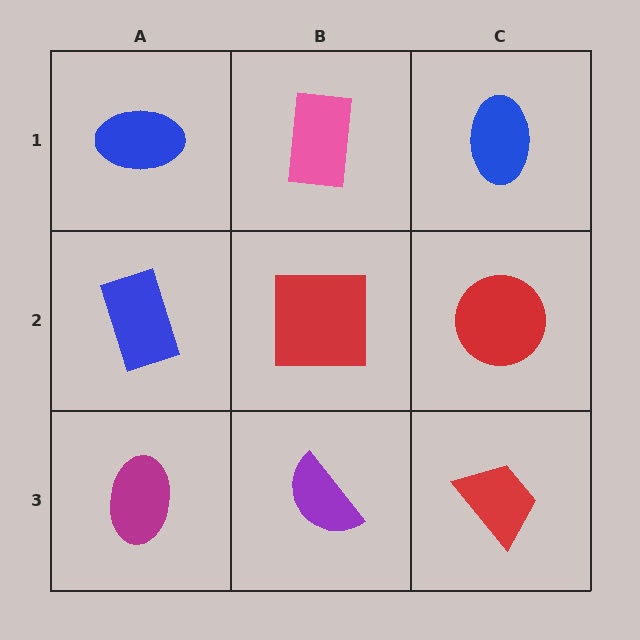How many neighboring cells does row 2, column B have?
4.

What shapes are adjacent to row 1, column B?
A red square (row 2, column B), a blue ellipse (row 1, column A), a blue ellipse (row 1, column C).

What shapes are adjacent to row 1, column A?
A blue rectangle (row 2, column A), a pink rectangle (row 1, column B).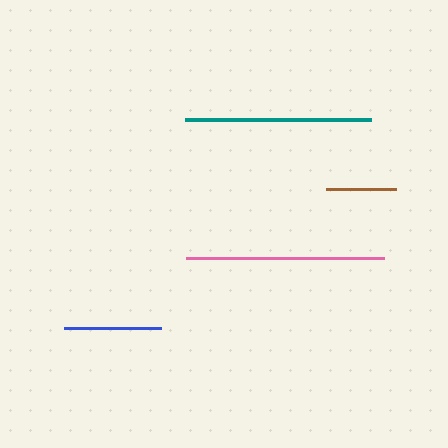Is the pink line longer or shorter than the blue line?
The pink line is longer than the blue line.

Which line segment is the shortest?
The brown line is the shortest at approximately 70 pixels.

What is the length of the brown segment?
The brown segment is approximately 70 pixels long.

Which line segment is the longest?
The pink line is the longest at approximately 198 pixels.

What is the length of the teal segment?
The teal segment is approximately 186 pixels long.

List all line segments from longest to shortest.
From longest to shortest: pink, teal, blue, brown.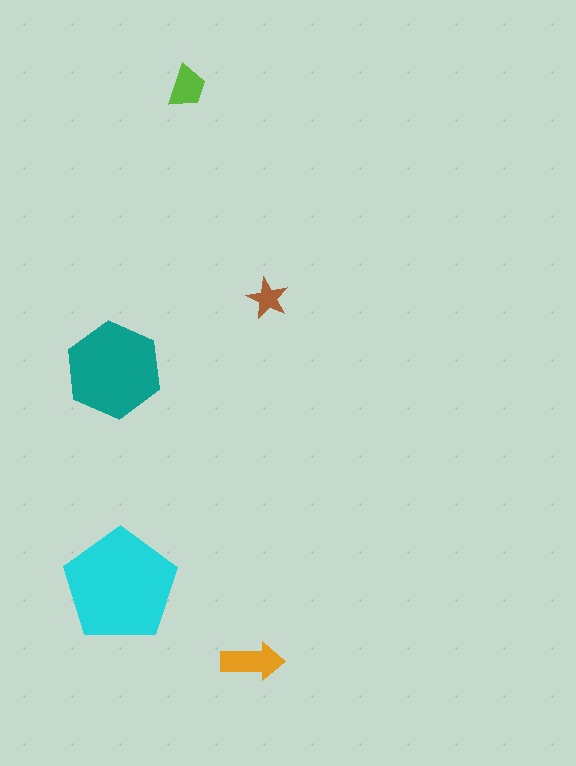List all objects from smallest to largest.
The brown star, the lime trapezoid, the orange arrow, the teal hexagon, the cyan pentagon.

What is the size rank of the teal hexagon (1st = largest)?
2nd.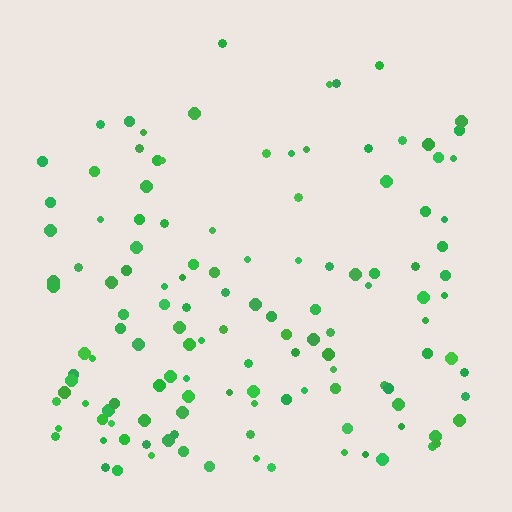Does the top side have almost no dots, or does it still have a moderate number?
Still a moderate number, just noticeably fewer than the bottom.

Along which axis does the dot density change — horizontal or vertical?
Vertical.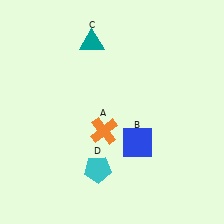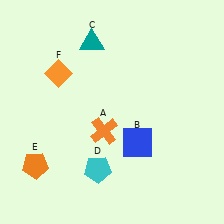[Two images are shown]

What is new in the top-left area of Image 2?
An orange diamond (F) was added in the top-left area of Image 2.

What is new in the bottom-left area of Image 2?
An orange pentagon (E) was added in the bottom-left area of Image 2.